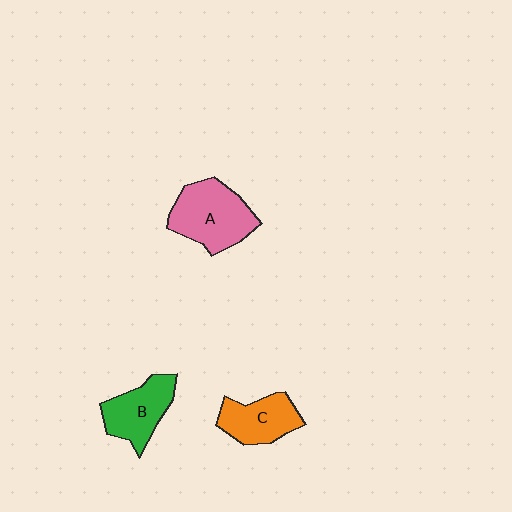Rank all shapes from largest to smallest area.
From largest to smallest: A (pink), B (green), C (orange).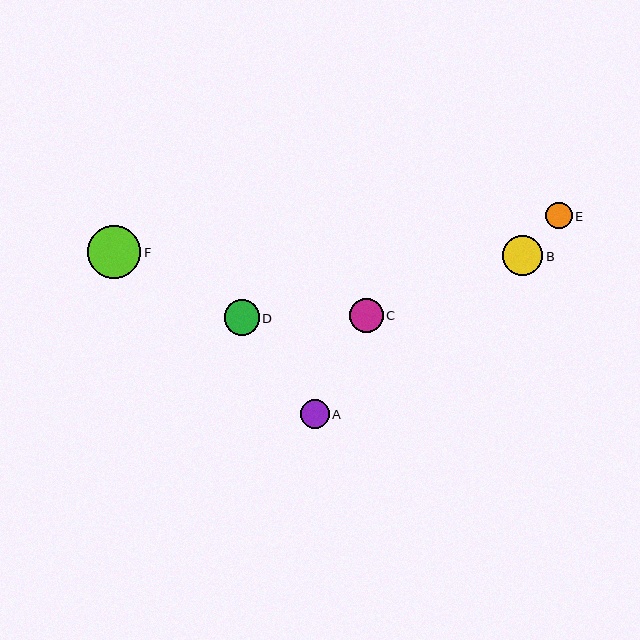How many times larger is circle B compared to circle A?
Circle B is approximately 1.4 times the size of circle A.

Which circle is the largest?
Circle F is the largest with a size of approximately 53 pixels.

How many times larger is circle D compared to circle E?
Circle D is approximately 1.3 times the size of circle E.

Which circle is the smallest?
Circle E is the smallest with a size of approximately 27 pixels.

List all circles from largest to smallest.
From largest to smallest: F, B, D, C, A, E.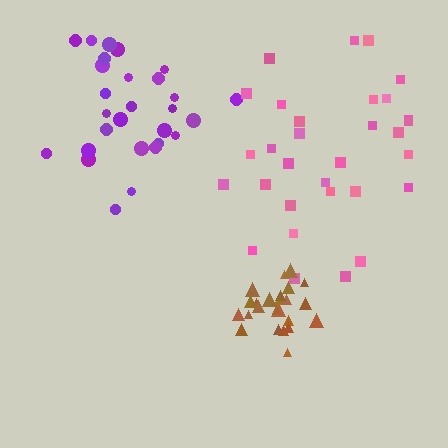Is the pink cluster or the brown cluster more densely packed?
Brown.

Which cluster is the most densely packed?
Brown.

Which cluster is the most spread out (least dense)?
Pink.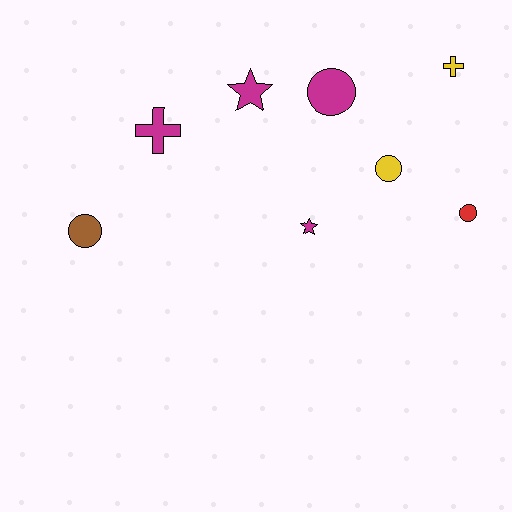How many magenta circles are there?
There is 1 magenta circle.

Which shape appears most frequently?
Circle, with 4 objects.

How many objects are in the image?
There are 8 objects.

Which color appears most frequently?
Magenta, with 4 objects.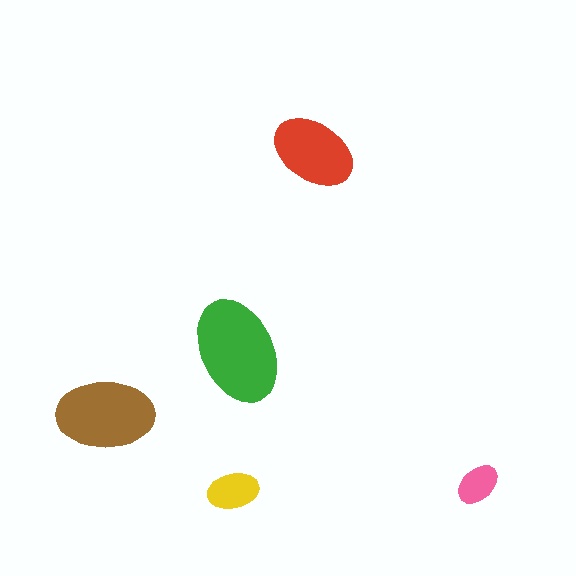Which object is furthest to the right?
The pink ellipse is rightmost.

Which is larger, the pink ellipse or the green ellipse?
The green one.